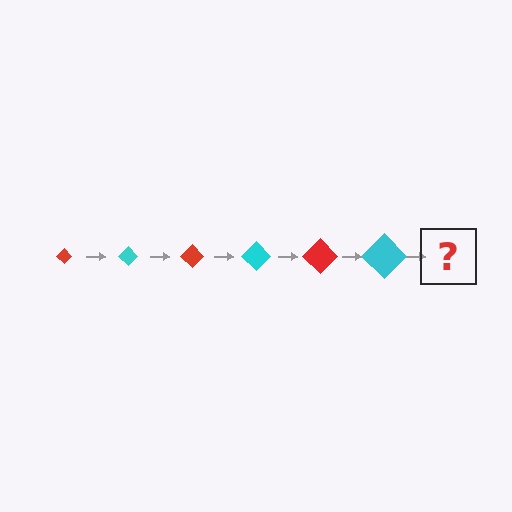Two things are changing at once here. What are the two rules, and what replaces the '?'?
The two rules are that the diamond grows larger each step and the color cycles through red and cyan. The '?' should be a red diamond, larger than the previous one.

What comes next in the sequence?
The next element should be a red diamond, larger than the previous one.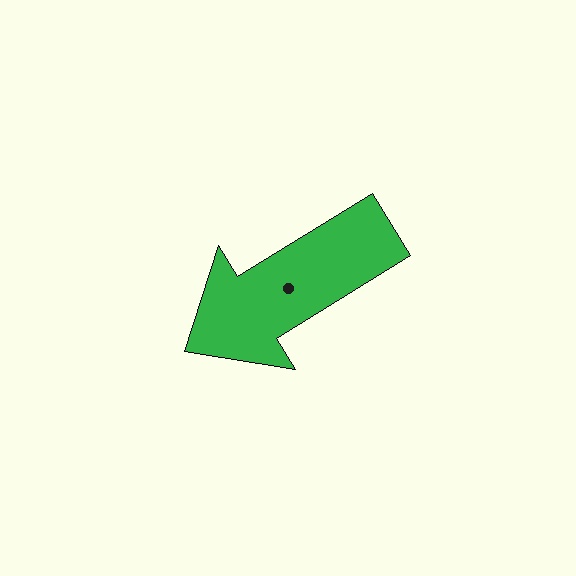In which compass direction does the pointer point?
Southwest.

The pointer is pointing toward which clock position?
Roughly 8 o'clock.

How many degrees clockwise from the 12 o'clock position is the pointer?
Approximately 238 degrees.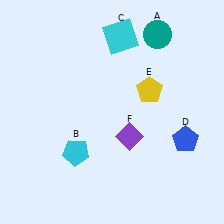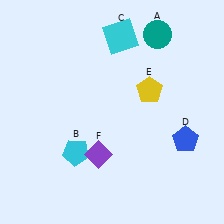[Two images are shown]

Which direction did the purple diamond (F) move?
The purple diamond (F) moved left.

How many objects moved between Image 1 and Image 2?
1 object moved between the two images.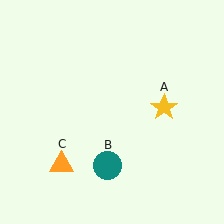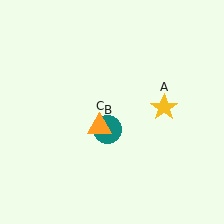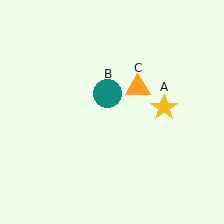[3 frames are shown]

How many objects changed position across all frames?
2 objects changed position: teal circle (object B), orange triangle (object C).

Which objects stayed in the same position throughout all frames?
Yellow star (object A) remained stationary.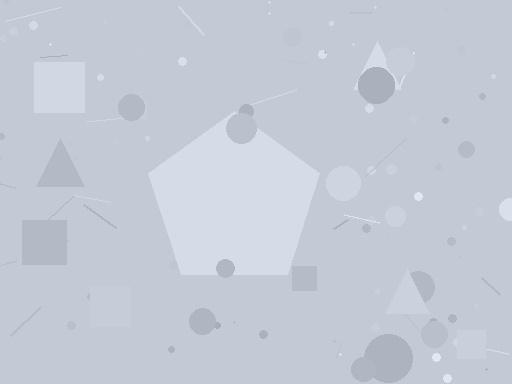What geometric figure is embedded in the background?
A pentagon is embedded in the background.